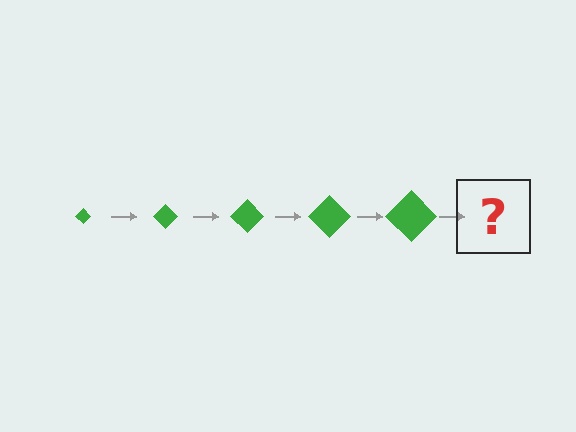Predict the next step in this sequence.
The next step is a green diamond, larger than the previous one.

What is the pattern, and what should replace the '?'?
The pattern is that the diamond gets progressively larger each step. The '?' should be a green diamond, larger than the previous one.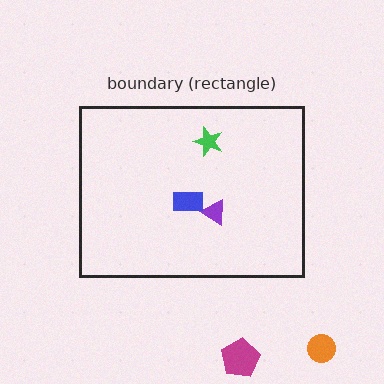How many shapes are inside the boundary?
3 inside, 2 outside.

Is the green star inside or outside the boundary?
Inside.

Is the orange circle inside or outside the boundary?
Outside.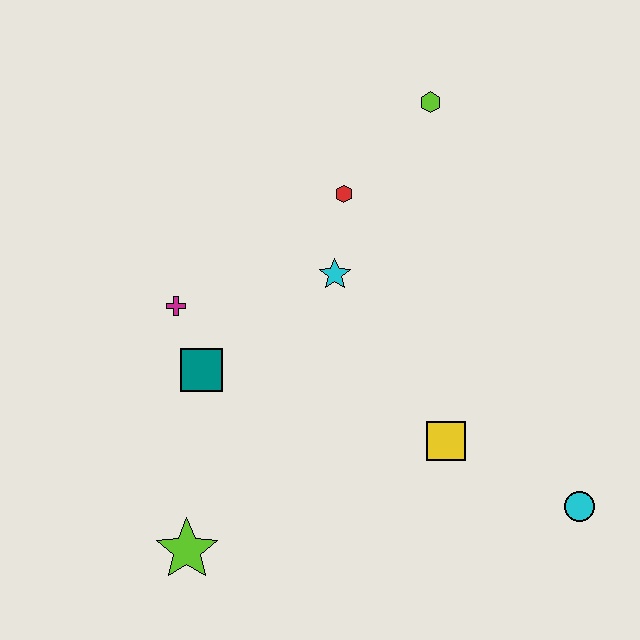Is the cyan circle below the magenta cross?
Yes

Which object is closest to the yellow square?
The cyan circle is closest to the yellow square.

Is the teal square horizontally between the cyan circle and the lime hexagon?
No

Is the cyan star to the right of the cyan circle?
No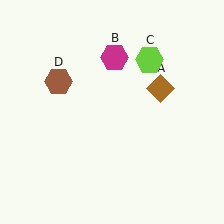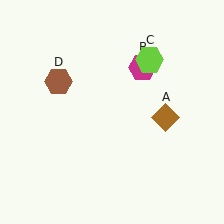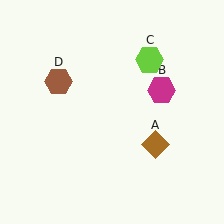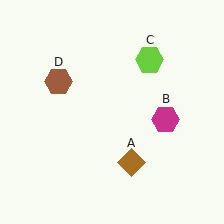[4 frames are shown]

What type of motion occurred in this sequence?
The brown diamond (object A), magenta hexagon (object B) rotated clockwise around the center of the scene.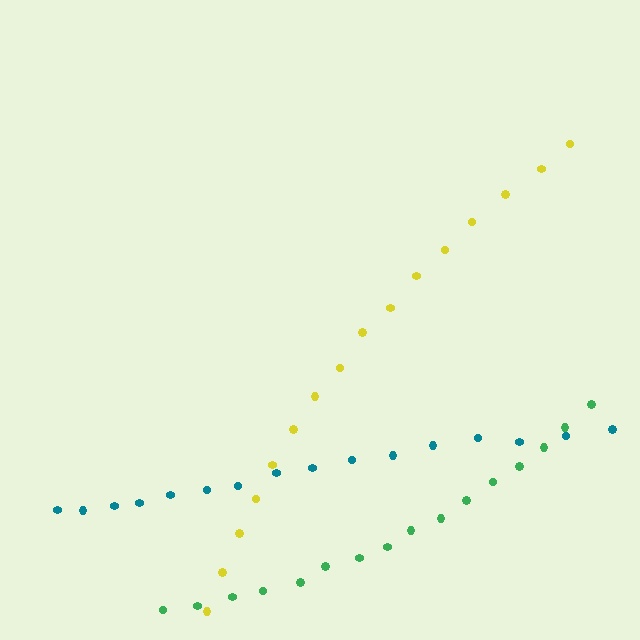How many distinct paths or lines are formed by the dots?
There are 3 distinct paths.